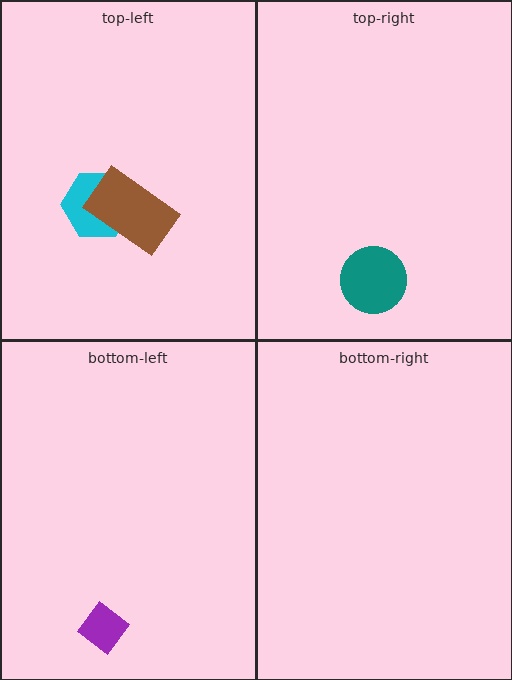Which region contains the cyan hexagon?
The top-left region.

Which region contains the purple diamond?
The bottom-left region.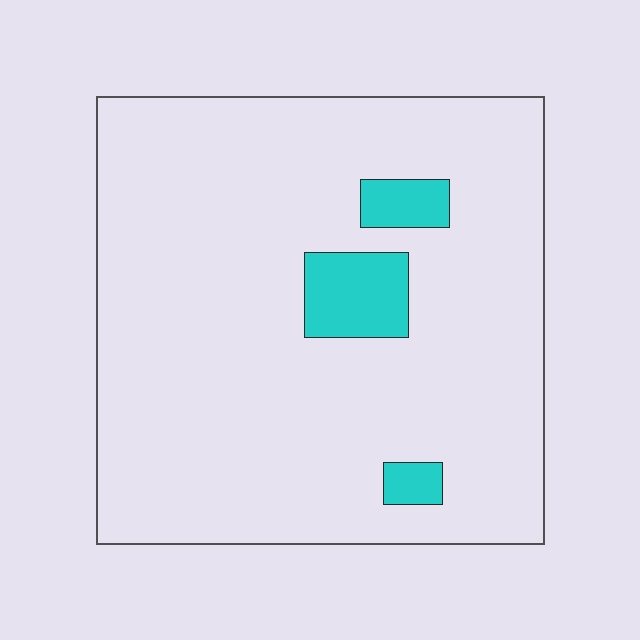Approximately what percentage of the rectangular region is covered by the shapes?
Approximately 10%.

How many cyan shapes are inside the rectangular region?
3.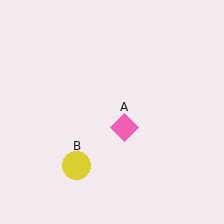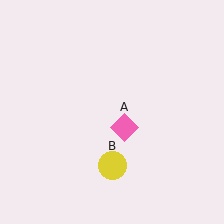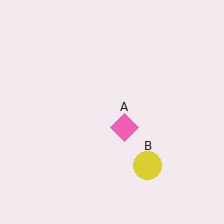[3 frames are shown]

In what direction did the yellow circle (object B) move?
The yellow circle (object B) moved right.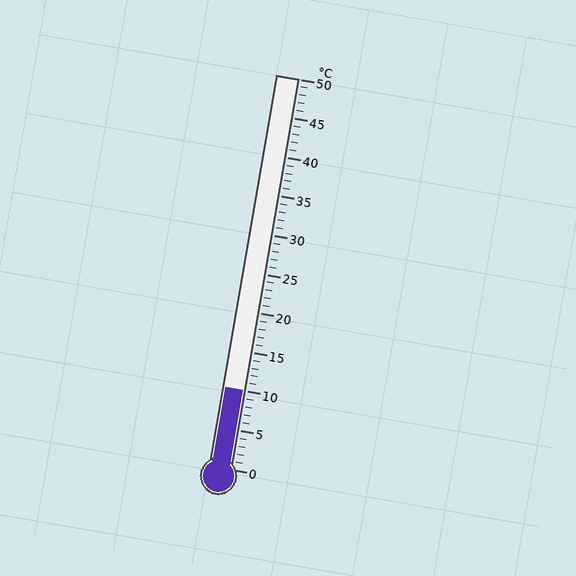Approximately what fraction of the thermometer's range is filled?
The thermometer is filled to approximately 20% of its range.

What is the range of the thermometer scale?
The thermometer scale ranges from 0°C to 50°C.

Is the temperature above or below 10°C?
The temperature is at 10°C.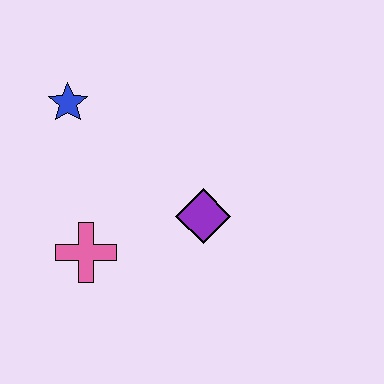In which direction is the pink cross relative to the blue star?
The pink cross is below the blue star.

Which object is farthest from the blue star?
The purple diamond is farthest from the blue star.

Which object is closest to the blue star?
The pink cross is closest to the blue star.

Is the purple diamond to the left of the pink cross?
No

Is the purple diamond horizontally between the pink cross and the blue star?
No